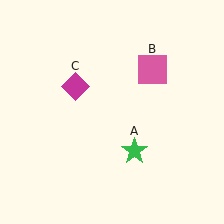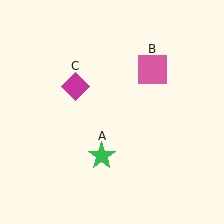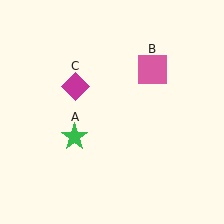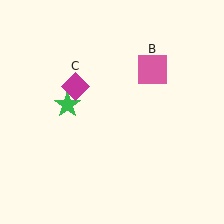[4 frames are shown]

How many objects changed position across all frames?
1 object changed position: green star (object A).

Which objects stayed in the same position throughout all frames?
Pink square (object B) and magenta diamond (object C) remained stationary.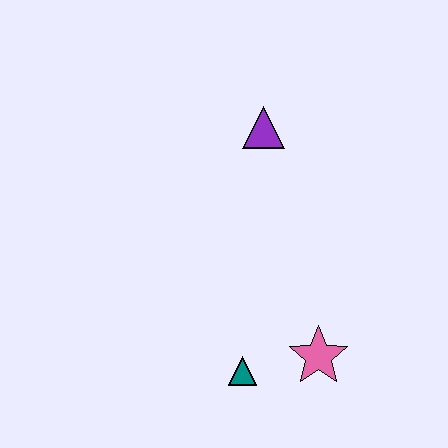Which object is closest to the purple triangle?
The pink star is closest to the purple triangle.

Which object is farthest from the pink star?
The purple triangle is farthest from the pink star.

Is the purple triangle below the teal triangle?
No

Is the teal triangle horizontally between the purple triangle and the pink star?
No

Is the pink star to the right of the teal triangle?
Yes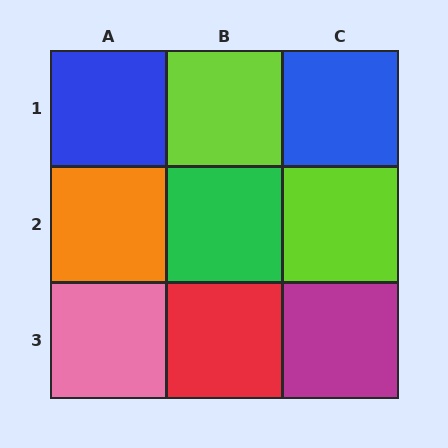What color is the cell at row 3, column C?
Magenta.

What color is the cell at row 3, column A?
Pink.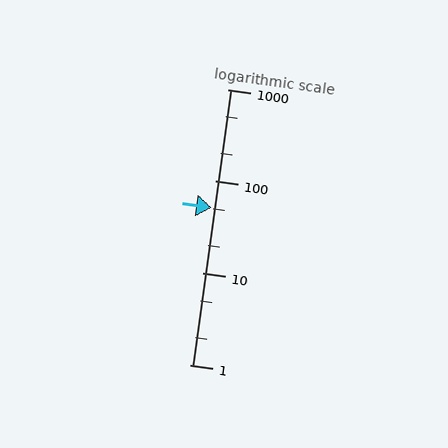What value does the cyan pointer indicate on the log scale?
The pointer indicates approximately 51.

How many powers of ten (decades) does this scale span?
The scale spans 3 decades, from 1 to 1000.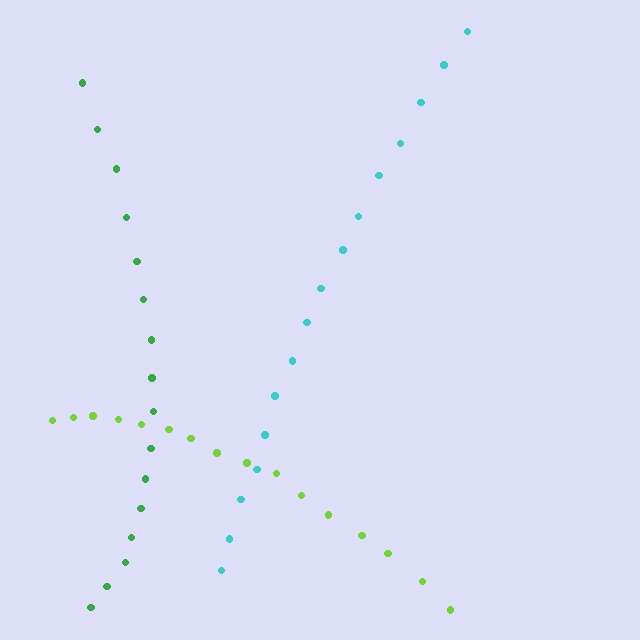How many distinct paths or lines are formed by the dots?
There are 3 distinct paths.